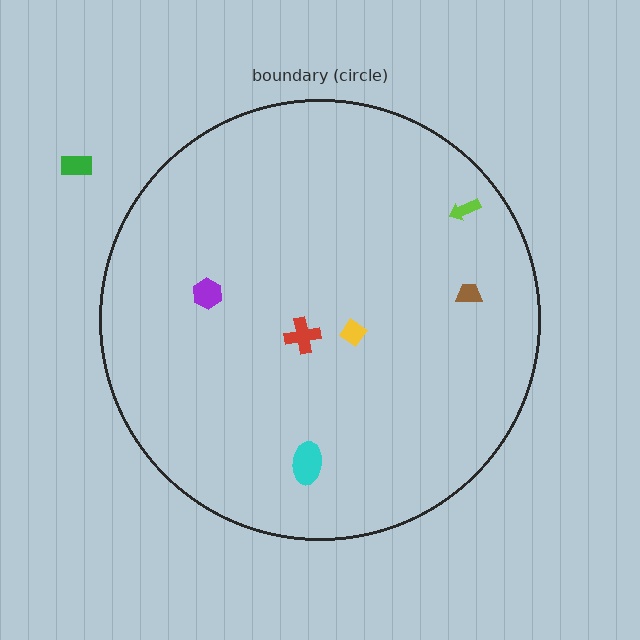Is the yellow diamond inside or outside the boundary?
Inside.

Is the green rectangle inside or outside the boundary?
Outside.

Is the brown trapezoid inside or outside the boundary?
Inside.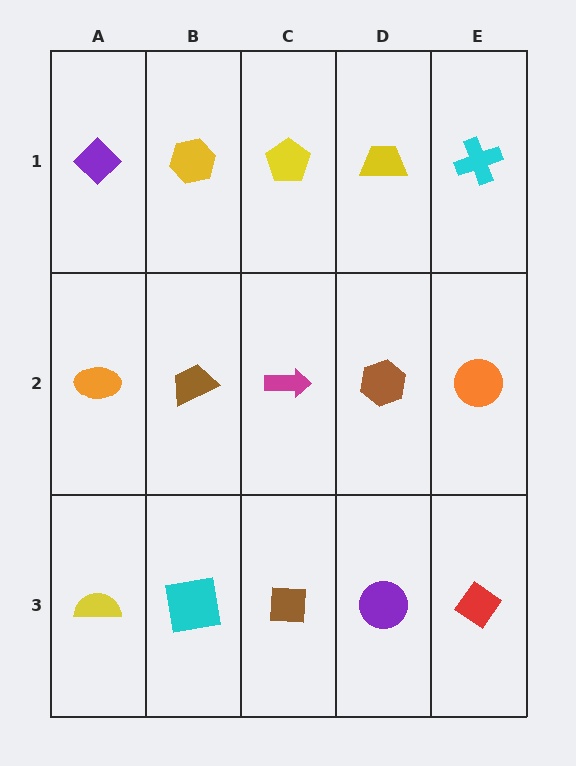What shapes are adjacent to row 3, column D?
A brown hexagon (row 2, column D), a brown square (row 3, column C), a red diamond (row 3, column E).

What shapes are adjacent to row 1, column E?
An orange circle (row 2, column E), a yellow trapezoid (row 1, column D).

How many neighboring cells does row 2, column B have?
4.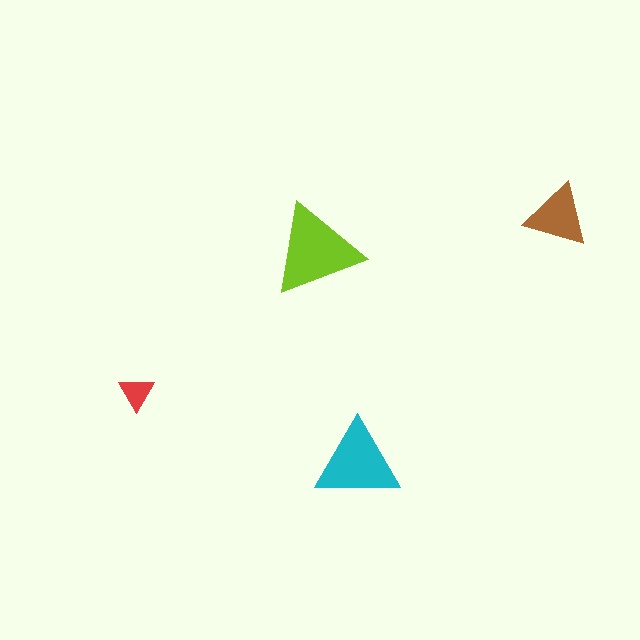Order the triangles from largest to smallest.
the lime one, the cyan one, the brown one, the red one.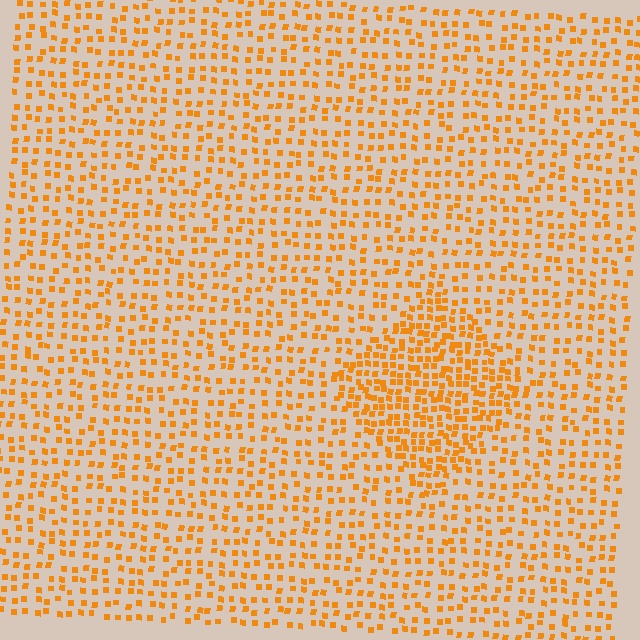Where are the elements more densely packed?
The elements are more densely packed inside the diamond boundary.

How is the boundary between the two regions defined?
The boundary is defined by a change in element density (approximately 1.9x ratio). All elements are the same color, size, and shape.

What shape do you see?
I see a diamond.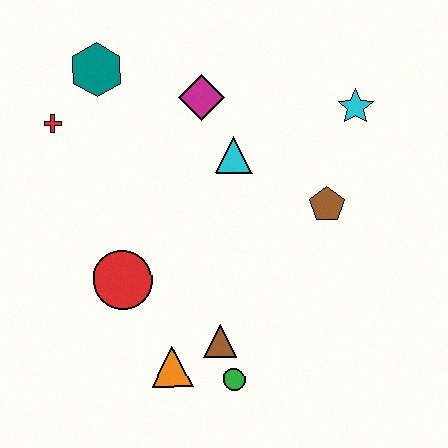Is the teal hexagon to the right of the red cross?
Yes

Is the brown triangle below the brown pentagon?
Yes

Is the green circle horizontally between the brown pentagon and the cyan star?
No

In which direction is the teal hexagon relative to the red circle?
The teal hexagon is above the red circle.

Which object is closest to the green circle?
The brown triangle is closest to the green circle.